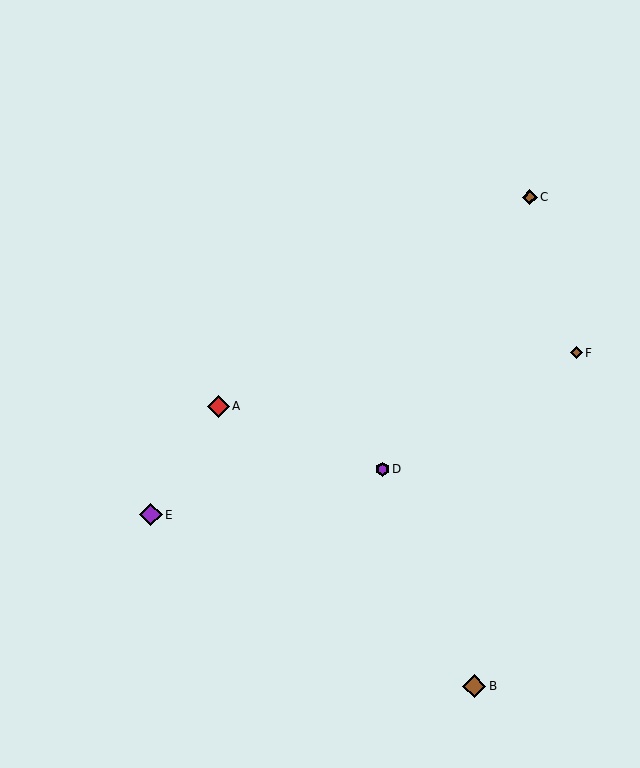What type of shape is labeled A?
Shape A is a red diamond.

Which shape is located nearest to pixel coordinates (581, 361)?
The brown diamond (labeled F) at (576, 353) is nearest to that location.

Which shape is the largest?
The brown diamond (labeled B) is the largest.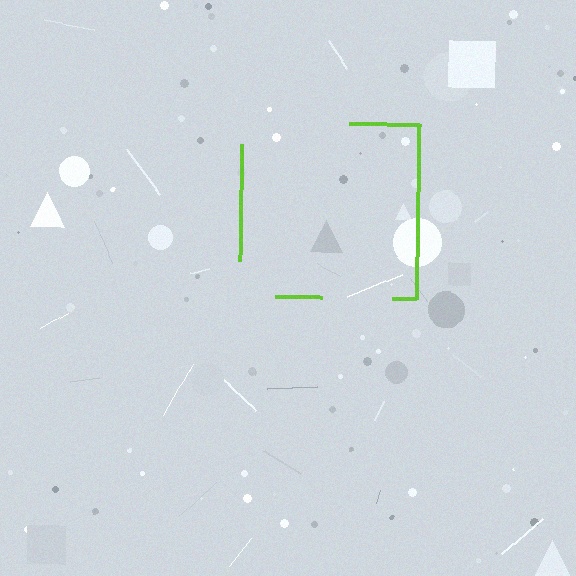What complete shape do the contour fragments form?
The contour fragments form a square.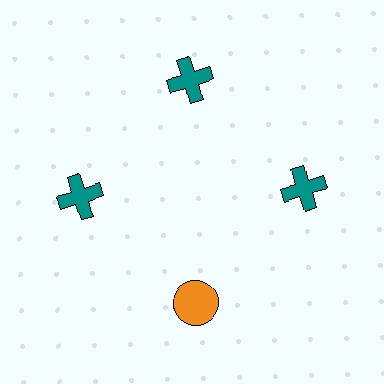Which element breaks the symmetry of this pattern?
The orange circle at roughly the 6 o'clock position breaks the symmetry. All other shapes are teal crosses.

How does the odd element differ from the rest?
It differs in both color (orange instead of teal) and shape (circle instead of cross).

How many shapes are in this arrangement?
There are 4 shapes arranged in a ring pattern.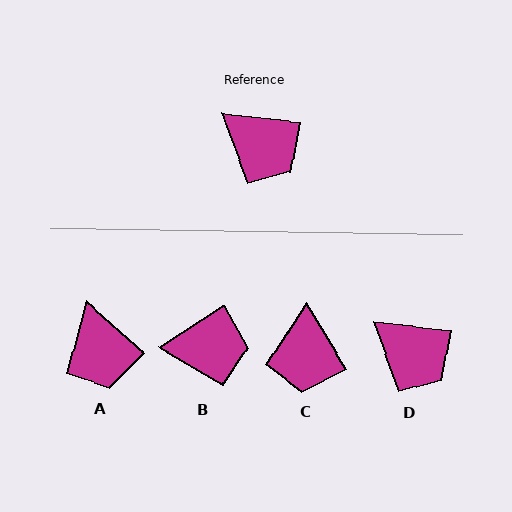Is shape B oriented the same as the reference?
No, it is off by about 39 degrees.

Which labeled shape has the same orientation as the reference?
D.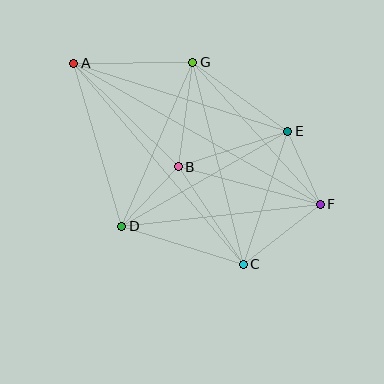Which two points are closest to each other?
Points E and F are closest to each other.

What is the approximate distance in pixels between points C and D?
The distance between C and D is approximately 128 pixels.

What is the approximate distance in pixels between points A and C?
The distance between A and C is approximately 263 pixels.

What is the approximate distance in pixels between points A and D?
The distance between A and D is approximately 170 pixels.